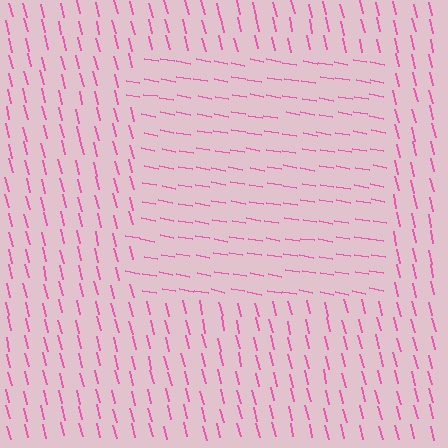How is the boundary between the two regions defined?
The boundary is defined purely by a change in line orientation (approximately 66 degrees difference). All lines are the same color and thickness.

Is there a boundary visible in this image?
Yes, there is a texture boundary formed by a change in line orientation.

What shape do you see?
I see a rectangle.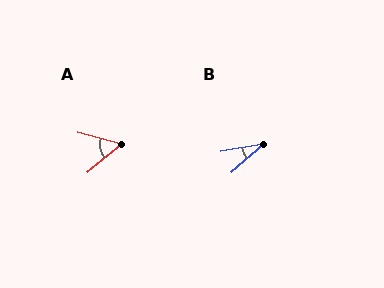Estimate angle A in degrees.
Approximately 55 degrees.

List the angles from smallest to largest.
B (30°), A (55°).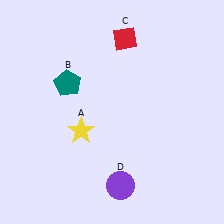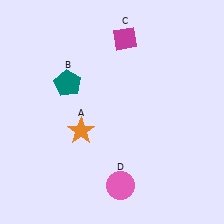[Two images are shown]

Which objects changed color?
A changed from yellow to orange. C changed from red to magenta. D changed from purple to pink.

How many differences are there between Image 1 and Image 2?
There are 3 differences between the two images.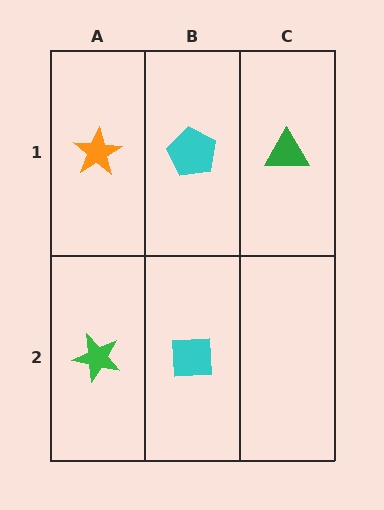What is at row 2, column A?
A green star.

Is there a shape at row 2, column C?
No, that cell is empty.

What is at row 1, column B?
A cyan pentagon.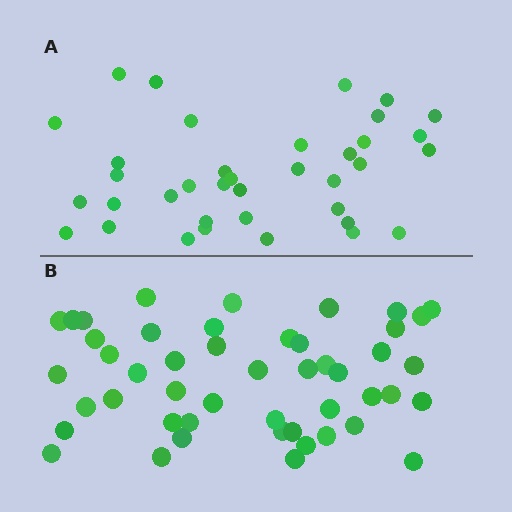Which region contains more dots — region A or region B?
Region B (the bottom region) has more dots.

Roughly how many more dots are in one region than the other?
Region B has roughly 12 or so more dots than region A.